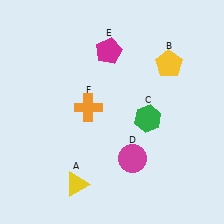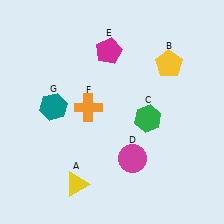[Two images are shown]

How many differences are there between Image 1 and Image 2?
There is 1 difference between the two images.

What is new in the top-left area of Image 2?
A teal hexagon (G) was added in the top-left area of Image 2.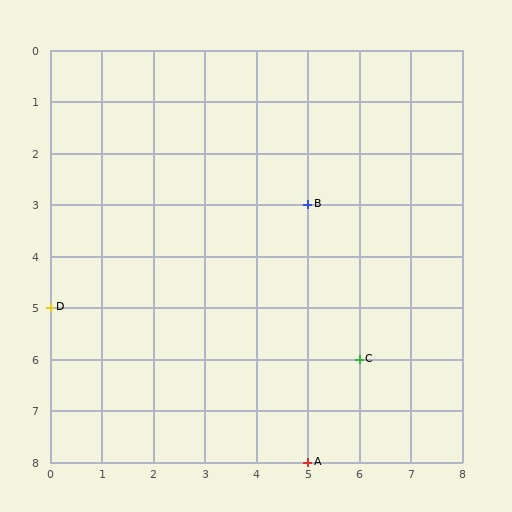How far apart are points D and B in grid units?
Points D and B are 5 columns and 2 rows apart (about 5.4 grid units diagonally).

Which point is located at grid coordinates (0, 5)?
Point D is at (0, 5).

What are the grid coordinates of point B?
Point B is at grid coordinates (5, 3).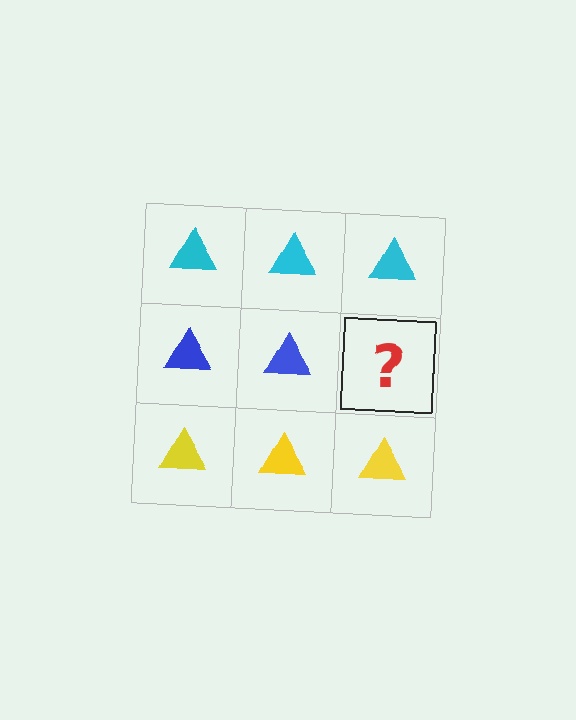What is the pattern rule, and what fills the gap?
The rule is that each row has a consistent color. The gap should be filled with a blue triangle.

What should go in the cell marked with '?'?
The missing cell should contain a blue triangle.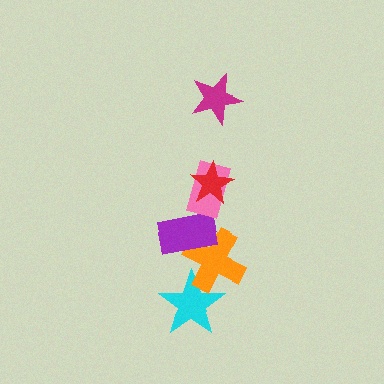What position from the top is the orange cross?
The orange cross is 5th from the top.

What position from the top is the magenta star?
The magenta star is 1st from the top.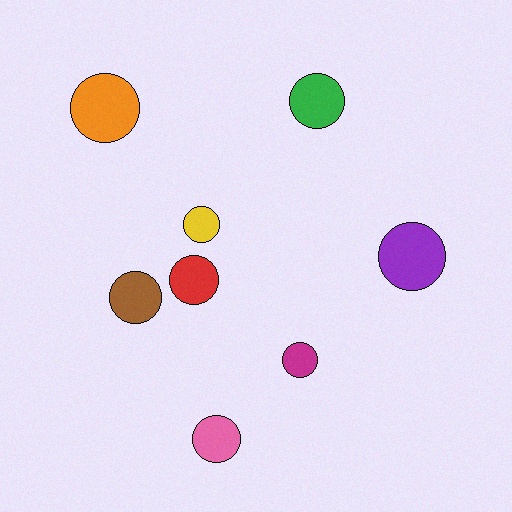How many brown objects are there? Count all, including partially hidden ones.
There is 1 brown object.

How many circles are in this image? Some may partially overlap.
There are 8 circles.